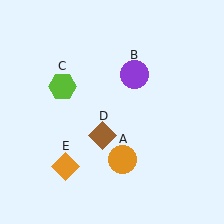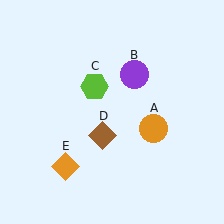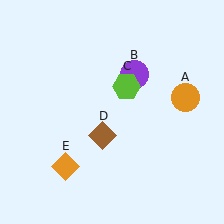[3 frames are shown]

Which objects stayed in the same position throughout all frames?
Purple circle (object B) and brown diamond (object D) and orange diamond (object E) remained stationary.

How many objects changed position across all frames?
2 objects changed position: orange circle (object A), lime hexagon (object C).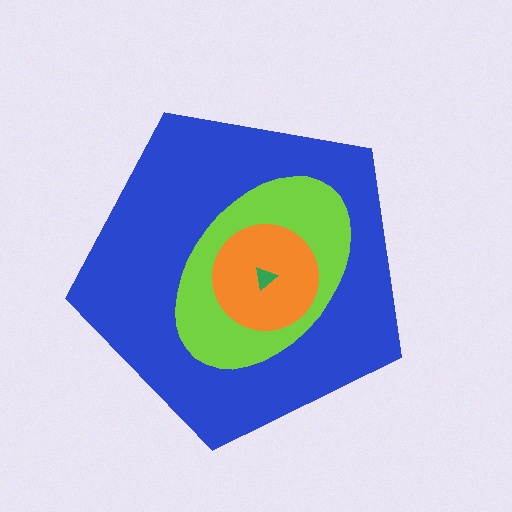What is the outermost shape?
The blue pentagon.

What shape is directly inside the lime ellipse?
The orange circle.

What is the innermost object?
The green triangle.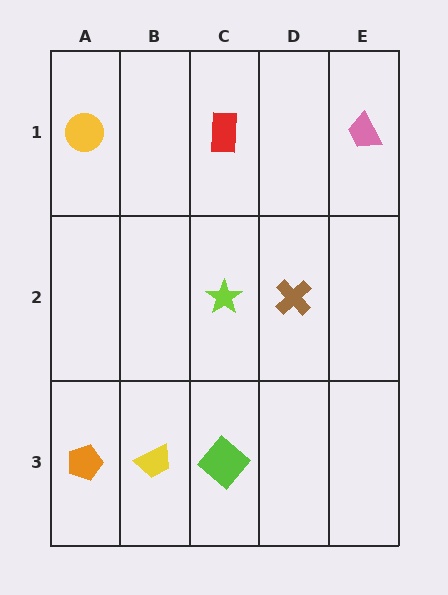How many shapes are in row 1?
3 shapes.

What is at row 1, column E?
A pink trapezoid.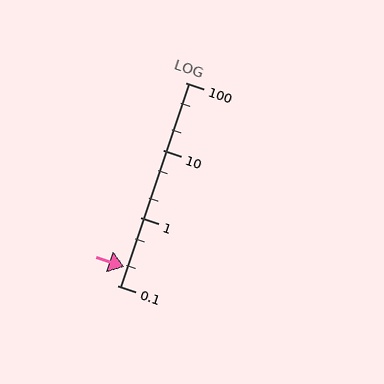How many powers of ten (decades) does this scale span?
The scale spans 3 decades, from 0.1 to 100.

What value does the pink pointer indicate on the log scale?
The pointer indicates approximately 0.19.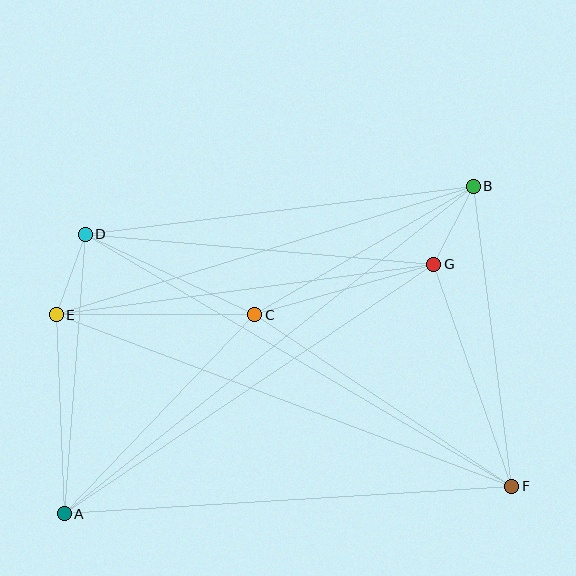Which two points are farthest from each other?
Points A and B are farthest from each other.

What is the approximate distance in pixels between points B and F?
The distance between B and F is approximately 303 pixels.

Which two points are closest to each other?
Points D and E are closest to each other.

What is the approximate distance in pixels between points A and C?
The distance between A and C is approximately 275 pixels.